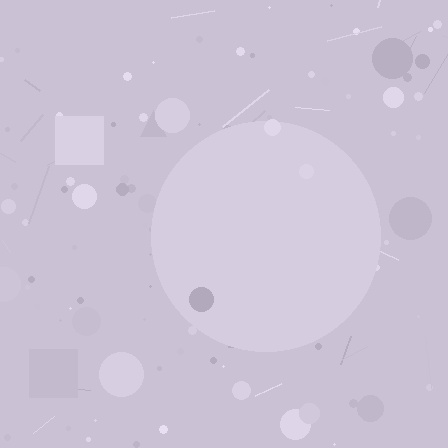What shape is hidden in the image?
A circle is hidden in the image.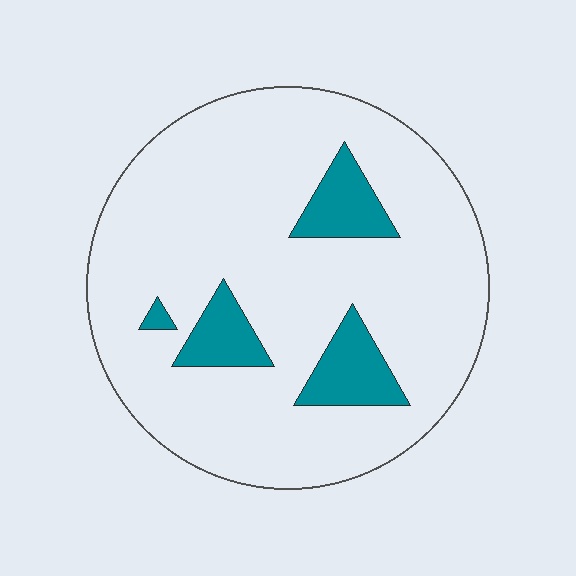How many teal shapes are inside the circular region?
4.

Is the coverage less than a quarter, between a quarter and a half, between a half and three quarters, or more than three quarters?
Less than a quarter.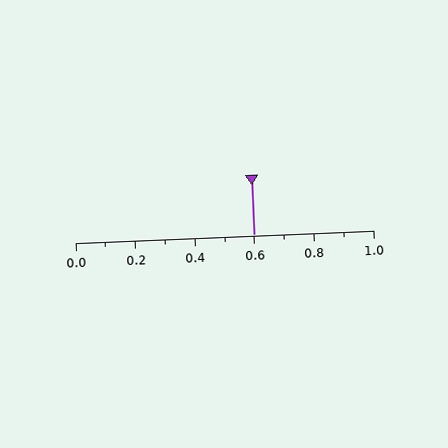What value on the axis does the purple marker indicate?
The marker indicates approximately 0.6.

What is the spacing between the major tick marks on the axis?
The major ticks are spaced 0.2 apart.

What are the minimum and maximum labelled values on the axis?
The axis runs from 0.0 to 1.0.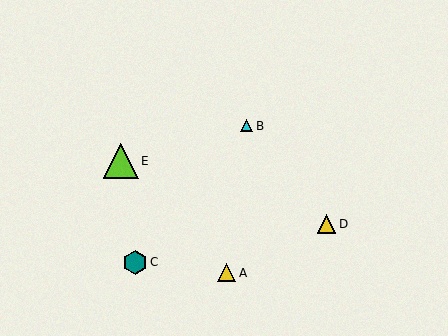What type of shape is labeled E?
Shape E is a lime triangle.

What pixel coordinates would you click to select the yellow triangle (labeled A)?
Click at (227, 273) to select the yellow triangle A.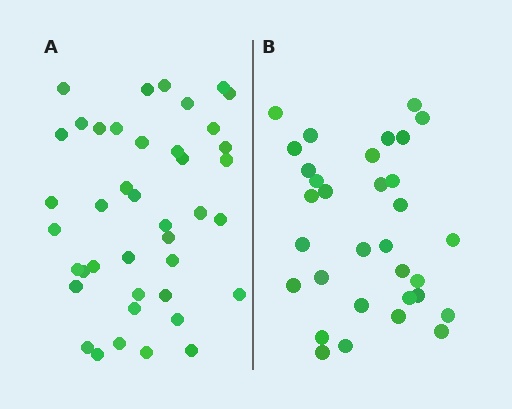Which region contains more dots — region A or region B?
Region A (the left region) has more dots.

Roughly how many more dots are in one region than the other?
Region A has roughly 8 or so more dots than region B.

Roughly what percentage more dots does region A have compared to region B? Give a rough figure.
About 30% more.